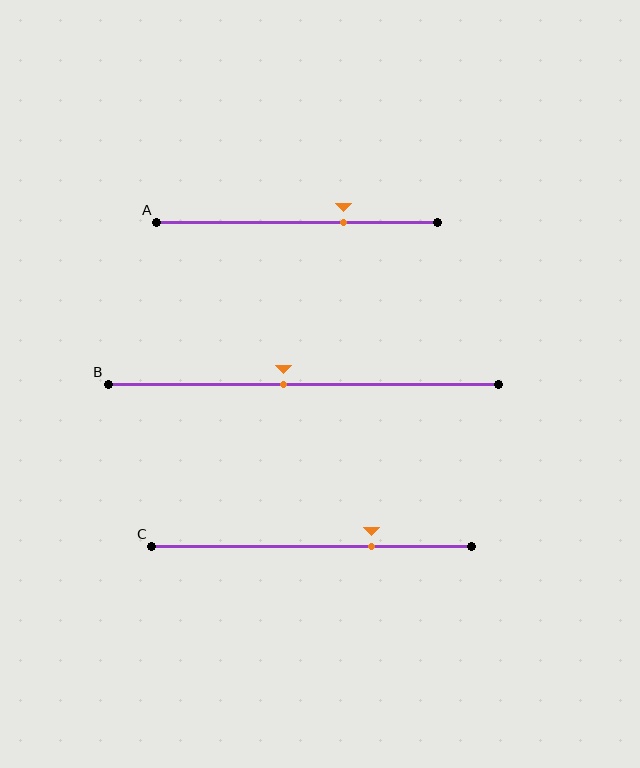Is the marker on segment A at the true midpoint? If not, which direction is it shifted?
No, the marker on segment A is shifted to the right by about 16% of the segment length.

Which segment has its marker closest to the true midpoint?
Segment B has its marker closest to the true midpoint.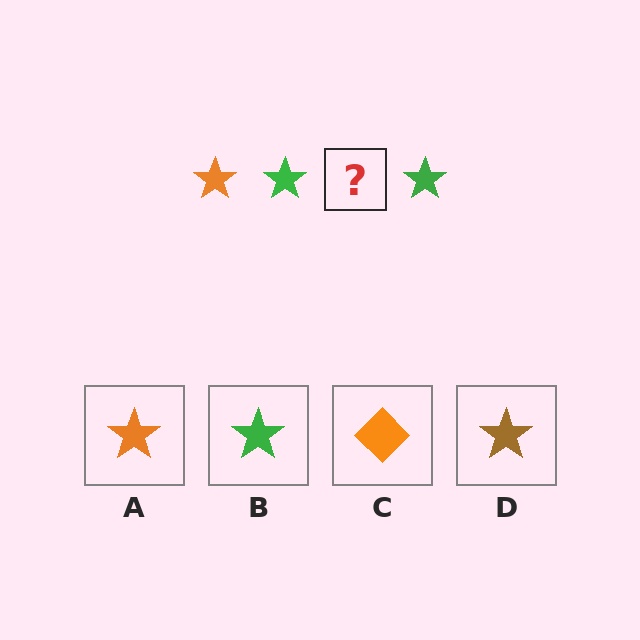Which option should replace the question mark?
Option A.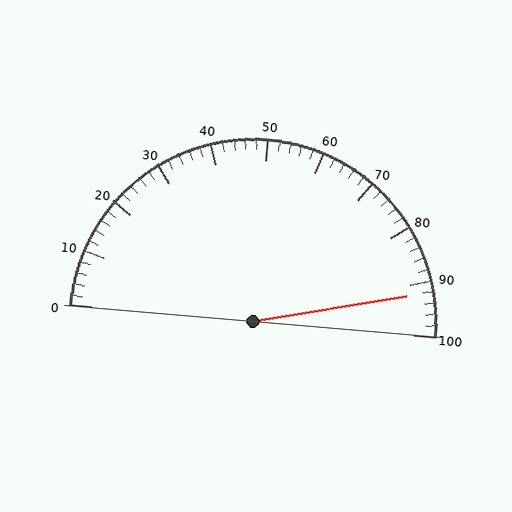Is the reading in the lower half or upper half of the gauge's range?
The reading is in the upper half of the range (0 to 100).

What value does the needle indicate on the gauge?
The needle indicates approximately 92.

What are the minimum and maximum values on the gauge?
The gauge ranges from 0 to 100.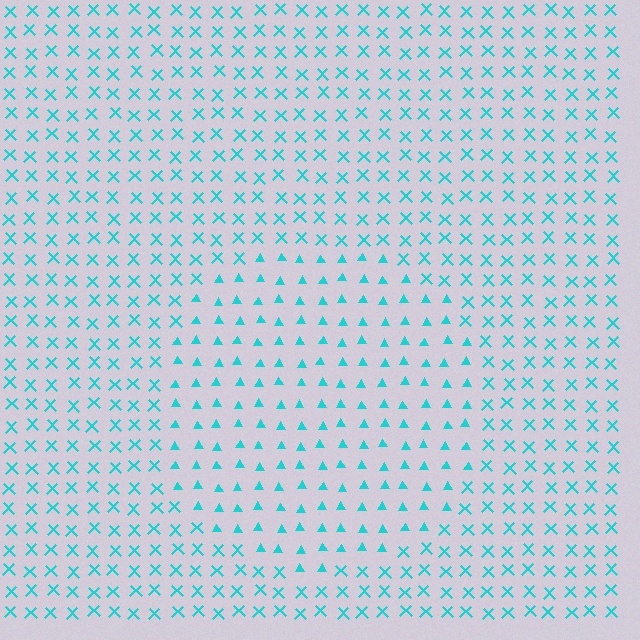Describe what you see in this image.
The image is filled with small cyan elements arranged in a uniform grid. A circle-shaped region contains triangles, while the surrounding area contains X marks. The boundary is defined purely by the change in element shape.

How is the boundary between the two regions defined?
The boundary is defined by a change in element shape: triangles inside vs. X marks outside. All elements share the same color and spacing.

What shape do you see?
I see a circle.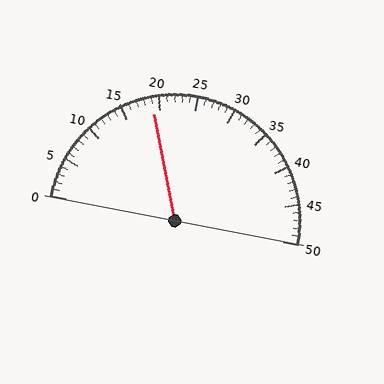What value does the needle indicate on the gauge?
The needle indicates approximately 19.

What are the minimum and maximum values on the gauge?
The gauge ranges from 0 to 50.